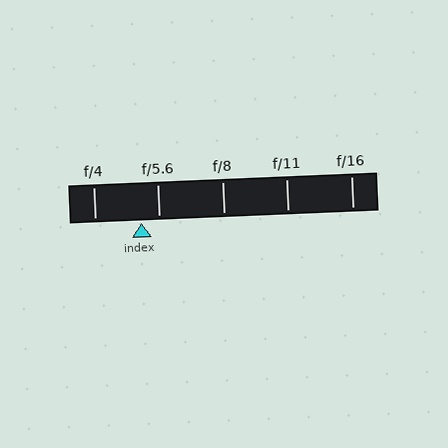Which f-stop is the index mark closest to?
The index mark is closest to f/5.6.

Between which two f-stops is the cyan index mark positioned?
The index mark is between f/4 and f/5.6.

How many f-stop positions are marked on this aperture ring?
There are 5 f-stop positions marked.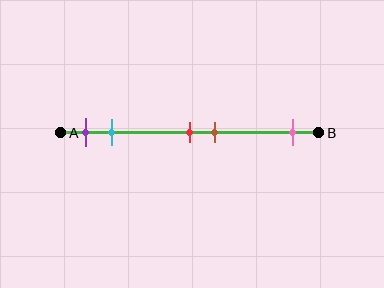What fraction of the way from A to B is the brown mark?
The brown mark is approximately 60% (0.6) of the way from A to B.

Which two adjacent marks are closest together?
The red and brown marks are the closest adjacent pair.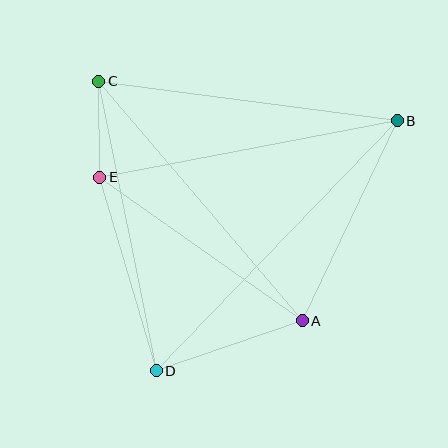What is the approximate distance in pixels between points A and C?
The distance between A and C is approximately 314 pixels.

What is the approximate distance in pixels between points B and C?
The distance between B and C is approximately 301 pixels.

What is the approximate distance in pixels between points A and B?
The distance between A and B is approximately 221 pixels.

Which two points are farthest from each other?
Points B and D are farthest from each other.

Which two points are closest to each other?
Points C and E are closest to each other.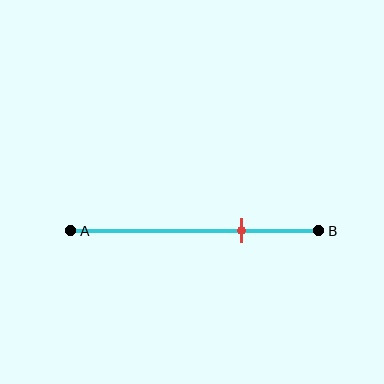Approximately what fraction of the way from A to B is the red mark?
The red mark is approximately 70% of the way from A to B.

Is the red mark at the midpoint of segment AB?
No, the mark is at about 70% from A, not at the 50% midpoint.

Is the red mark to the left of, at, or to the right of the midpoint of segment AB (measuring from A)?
The red mark is to the right of the midpoint of segment AB.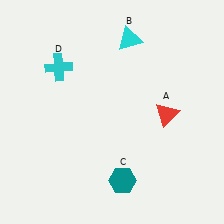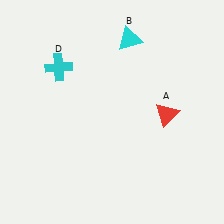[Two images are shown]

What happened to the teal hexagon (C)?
The teal hexagon (C) was removed in Image 2. It was in the bottom-right area of Image 1.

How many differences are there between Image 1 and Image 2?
There is 1 difference between the two images.